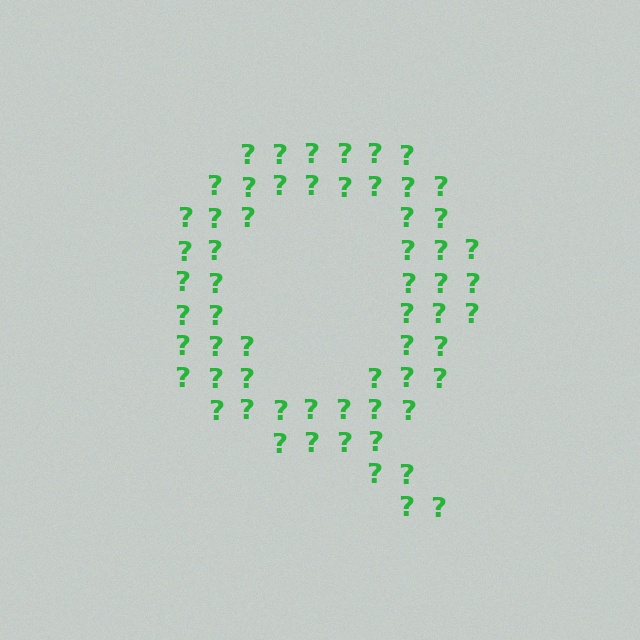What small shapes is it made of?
It is made of small question marks.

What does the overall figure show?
The overall figure shows the letter Q.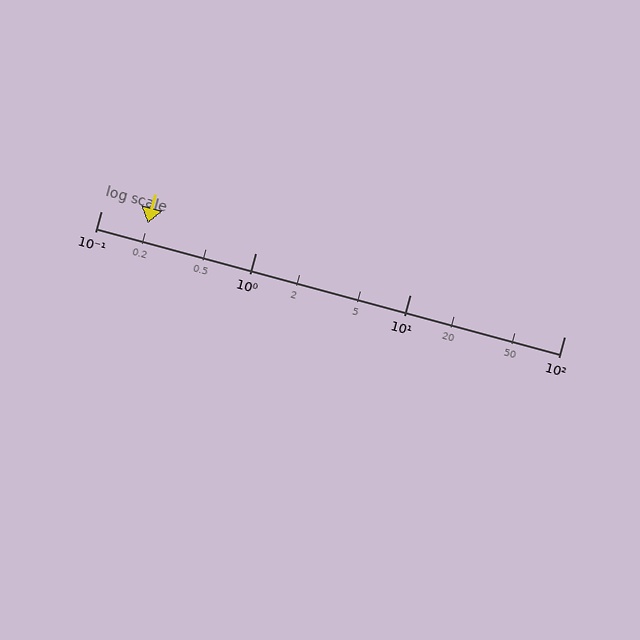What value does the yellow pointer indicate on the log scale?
The pointer indicates approximately 0.2.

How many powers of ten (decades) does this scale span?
The scale spans 3 decades, from 0.1 to 100.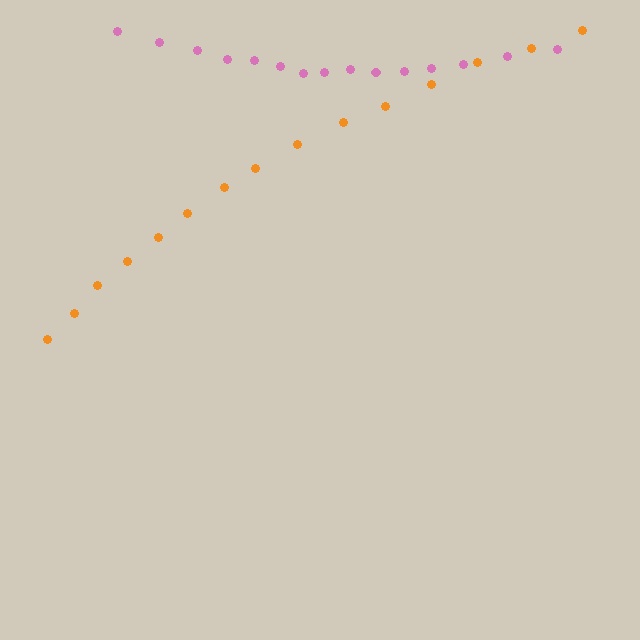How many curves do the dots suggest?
There are 2 distinct paths.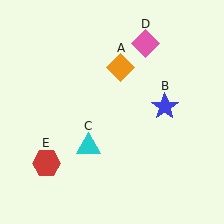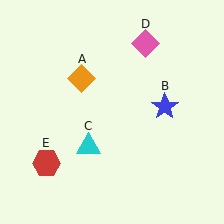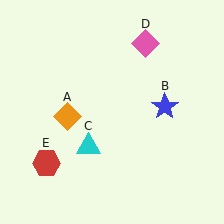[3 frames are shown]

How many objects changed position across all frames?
1 object changed position: orange diamond (object A).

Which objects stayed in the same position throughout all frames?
Blue star (object B) and cyan triangle (object C) and pink diamond (object D) and red hexagon (object E) remained stationary.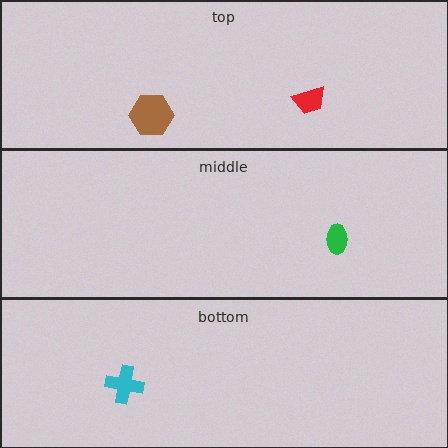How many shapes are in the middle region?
1.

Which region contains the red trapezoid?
The top region.